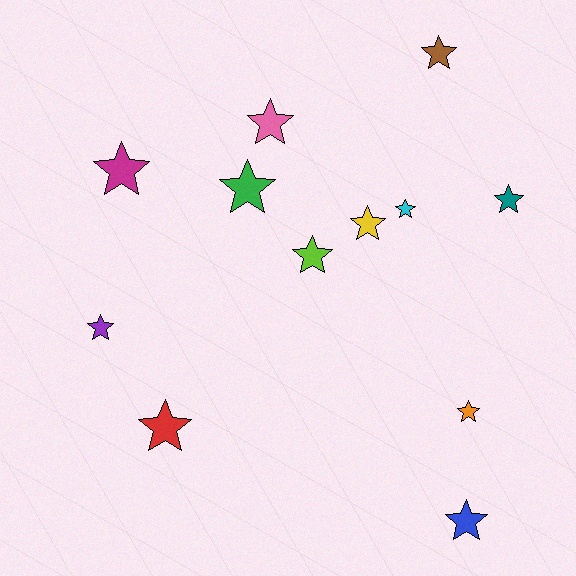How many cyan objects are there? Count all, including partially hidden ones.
There is 1 cyan object.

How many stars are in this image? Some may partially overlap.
There are 12 stars.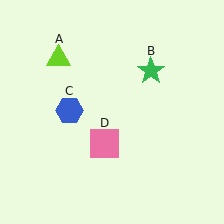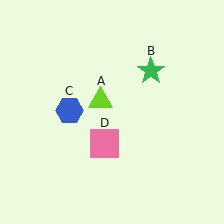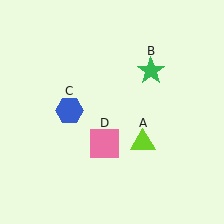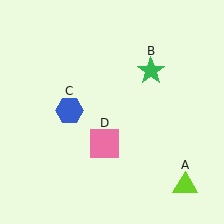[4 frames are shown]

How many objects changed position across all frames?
1 object changed position: lime triangle (object A).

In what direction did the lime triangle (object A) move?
The lime triangle (object A) moved down and to the right.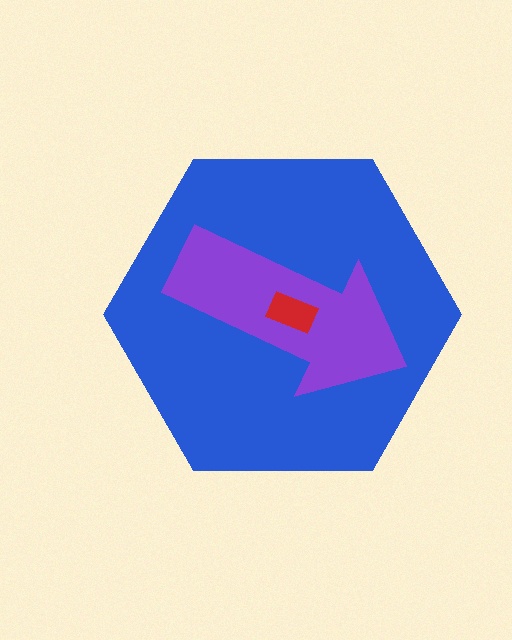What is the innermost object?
The red rectangle.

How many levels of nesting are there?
3.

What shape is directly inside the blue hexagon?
The purple arrow.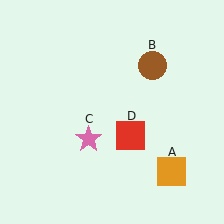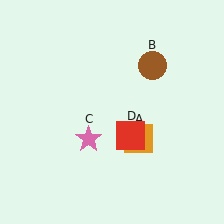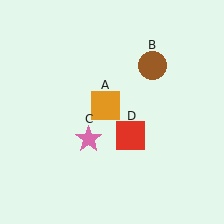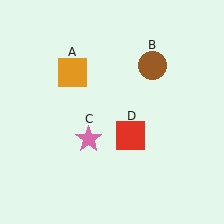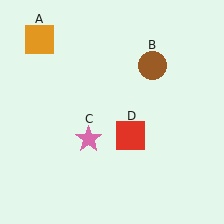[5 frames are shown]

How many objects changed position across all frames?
1 object changed position: orange square (object A).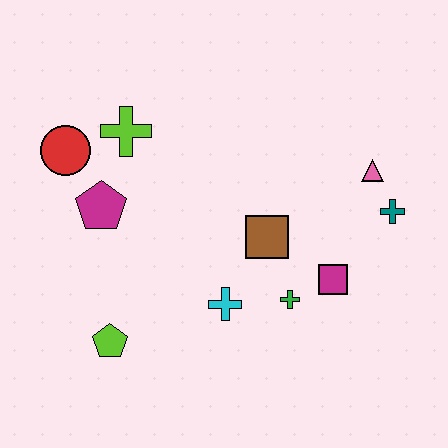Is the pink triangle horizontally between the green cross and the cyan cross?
No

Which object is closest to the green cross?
The magenta square is closest to the green cross.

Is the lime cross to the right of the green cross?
No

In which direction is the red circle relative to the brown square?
The red circle is to the left of the brown square.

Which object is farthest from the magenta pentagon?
The teal cross is farthest from the magenta pentagon.